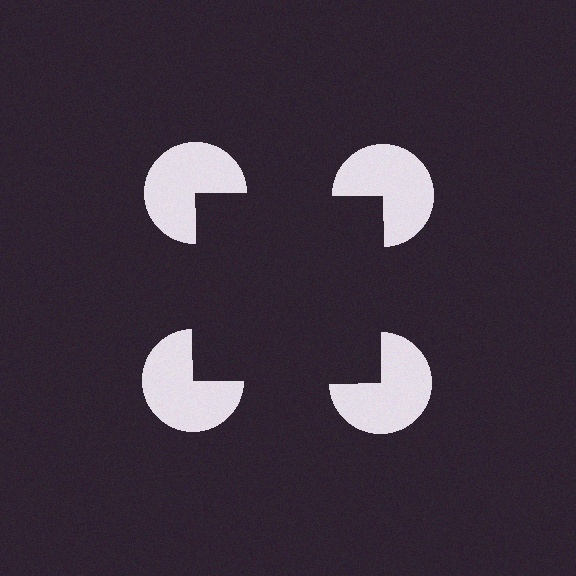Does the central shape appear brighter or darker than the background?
It typically appears slightly darker than the background, even though no actual brightness change is drawn.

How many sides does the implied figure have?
4 sides.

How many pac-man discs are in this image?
There are 4 — one at each vertex of the illusory square.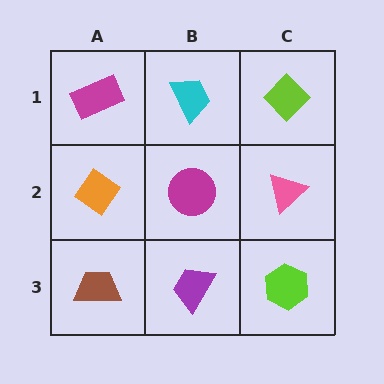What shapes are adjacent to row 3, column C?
A pink triangle (row 2, column C), a purple trapezoid (row 3, column B).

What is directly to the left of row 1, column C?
A cyan trapezoid.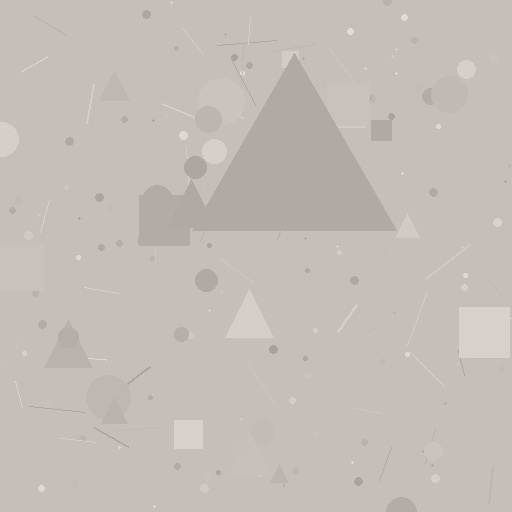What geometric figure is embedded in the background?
A triangle is embedded in the background.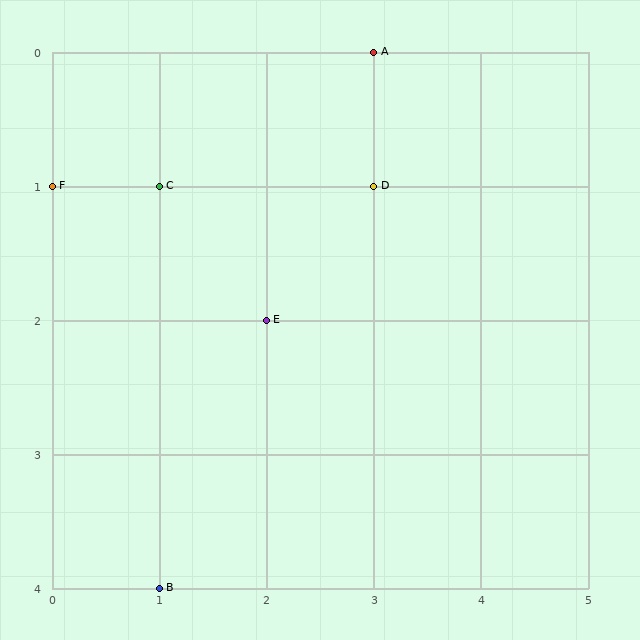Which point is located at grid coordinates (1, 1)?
Point C is at (1, 1).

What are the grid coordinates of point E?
Point E is at grid coordinates (2, 2).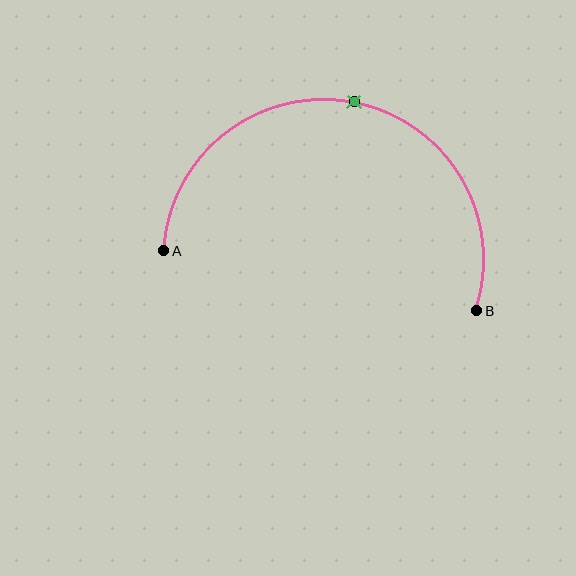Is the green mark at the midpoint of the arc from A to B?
Yes. The green mark lies on the arc at equal arc-length from both A and B — it is the arc midpoint.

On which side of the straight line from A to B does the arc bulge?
The arc bulges above the straight line connecting A and B.